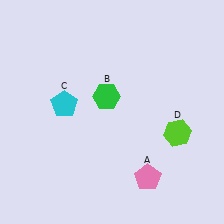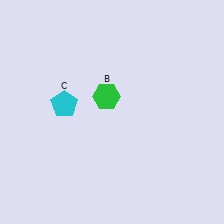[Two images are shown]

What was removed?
The pink pentagon (A), the lime hexagon (D) were removed in Image 2.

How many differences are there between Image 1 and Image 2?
There are 2 differences between the two images.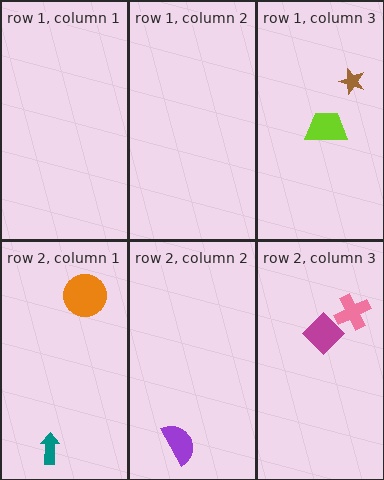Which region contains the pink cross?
The row 2, column 3 region.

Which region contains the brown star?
The row 1, column 3 region.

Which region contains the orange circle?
The row 2, column 1 region.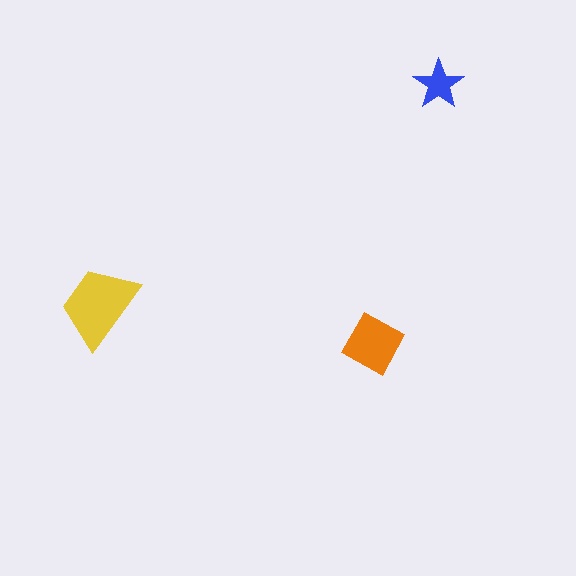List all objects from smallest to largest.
The blue star, the orange diamond, the yellow trapezoid.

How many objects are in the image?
There are 3 objects in the image.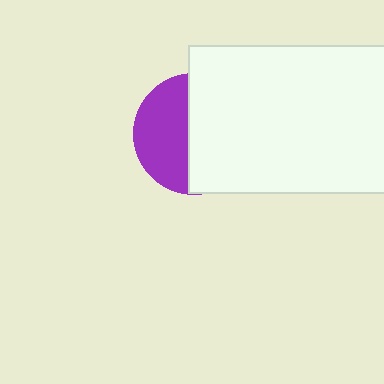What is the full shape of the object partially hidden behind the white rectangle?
The partially hidden object is a purple circle.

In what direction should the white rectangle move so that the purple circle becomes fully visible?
The white rectangle should move right. That is the shortest direction to clear the overlap and leave the purple circle fully visible.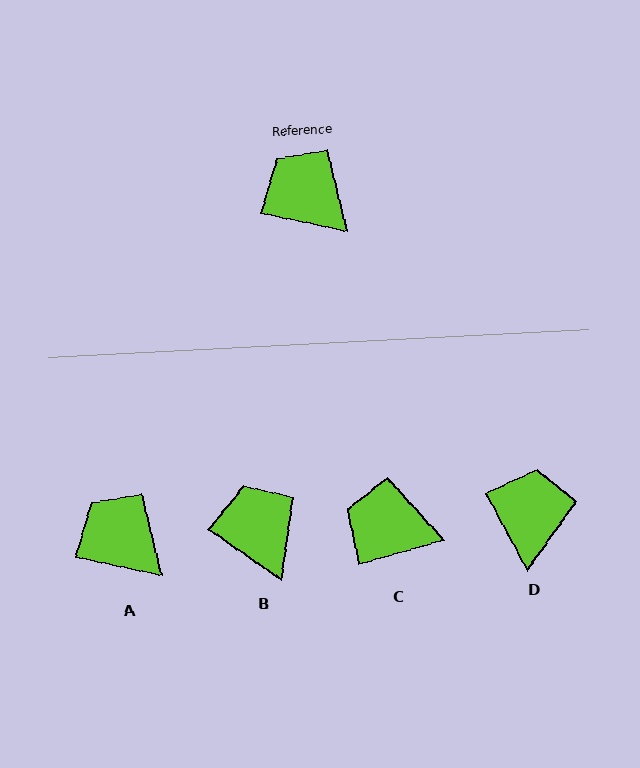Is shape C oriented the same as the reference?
No, it is off by about 28 degrees.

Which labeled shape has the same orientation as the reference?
A.